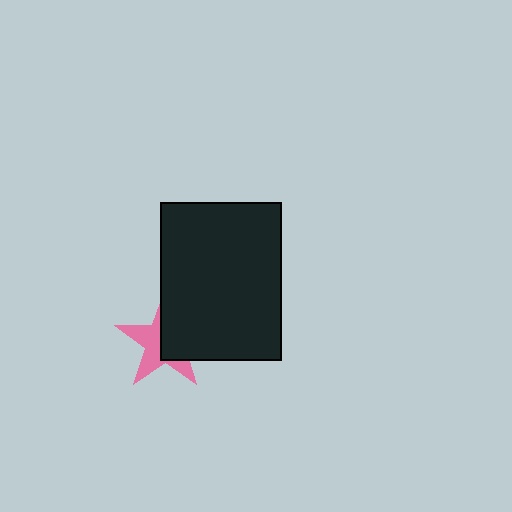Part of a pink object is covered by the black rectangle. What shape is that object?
It is a star.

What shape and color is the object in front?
The object in front is a black rectangle.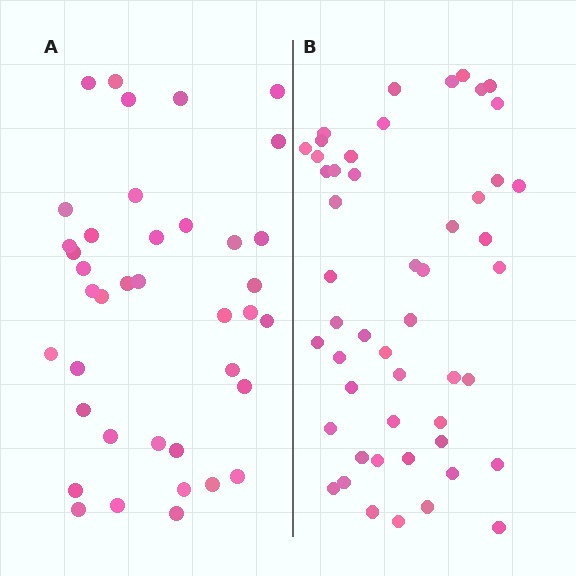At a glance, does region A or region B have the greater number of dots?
Region B (the right region) has more dots.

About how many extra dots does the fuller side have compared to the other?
Region B has roughly 12 or so more dots than region A.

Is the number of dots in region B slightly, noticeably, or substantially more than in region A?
Region B has noticeably more, but not dramatically so. The ratio is roughly 1.3 to 1.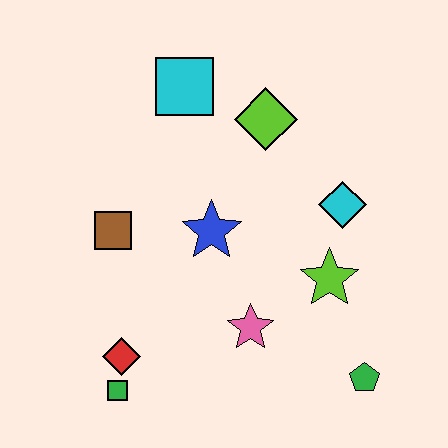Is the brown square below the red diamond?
No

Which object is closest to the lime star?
The cyan diamond is closest to the lime star.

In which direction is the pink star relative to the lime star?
The pink star is to the left of the lime star.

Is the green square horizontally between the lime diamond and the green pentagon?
No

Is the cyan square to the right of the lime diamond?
No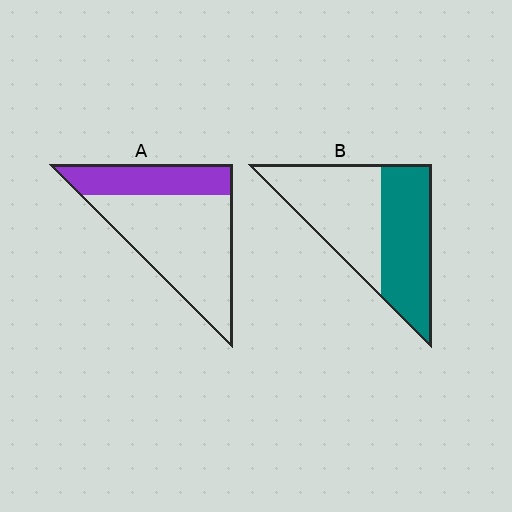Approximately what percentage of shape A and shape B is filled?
A is approximately 30% and B is approximately 50%.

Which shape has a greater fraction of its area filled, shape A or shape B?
Shape B.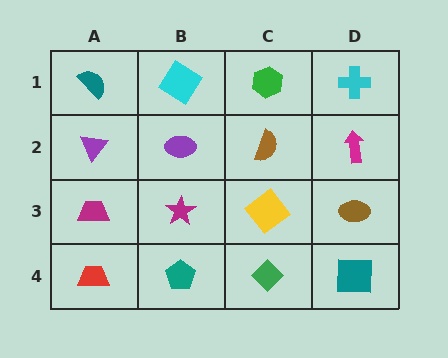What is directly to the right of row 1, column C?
A cyan cross.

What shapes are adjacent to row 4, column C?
A yellow diamond (row 3, column C), a teal pentagon (row 4, column B), a teal square (row 4, column D).